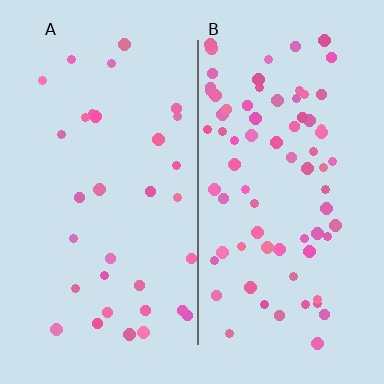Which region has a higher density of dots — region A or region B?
B (the right).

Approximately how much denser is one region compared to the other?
Approximately 2.5× — region B over region A.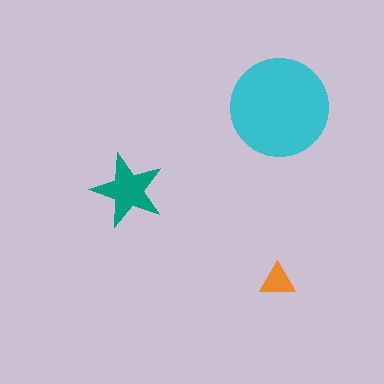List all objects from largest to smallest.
The cyan circle, the teal star, the orange triangle.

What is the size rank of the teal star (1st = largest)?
2nd.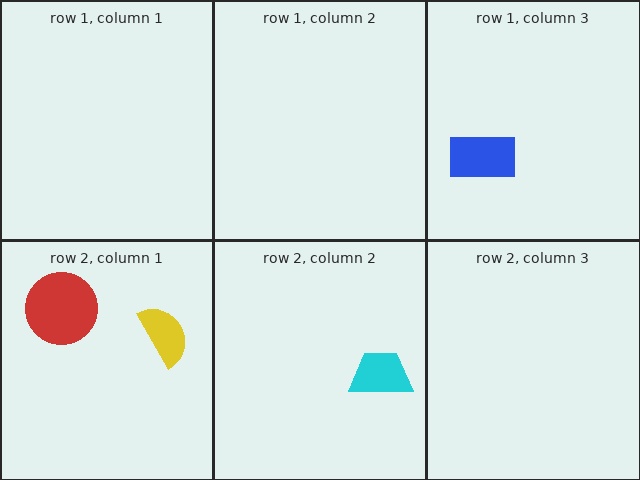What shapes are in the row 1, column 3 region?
The blue rectangle.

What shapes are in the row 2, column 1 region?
The yellow semicircle, the red circle.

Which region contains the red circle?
The row 2, column 1 region.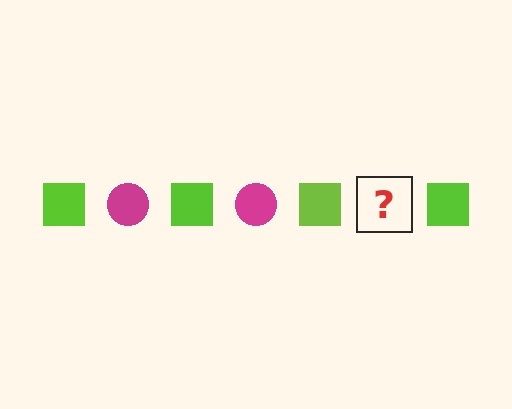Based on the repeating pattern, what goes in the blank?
The blank should be a magenta circle.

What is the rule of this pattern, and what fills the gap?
The rule is that the pattern alternates between lime square and magenta circle. The gap should be filled with a magenta circle.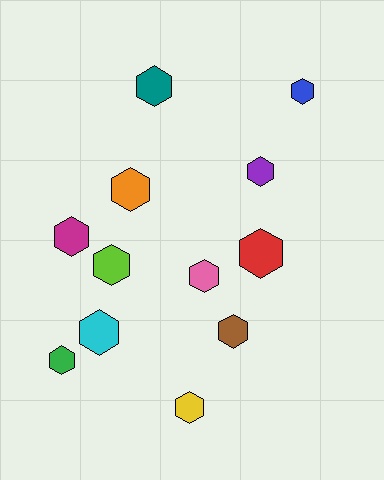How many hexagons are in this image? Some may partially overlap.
There are 12 hexagons.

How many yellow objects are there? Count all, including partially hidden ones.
There is 1 yellow object.